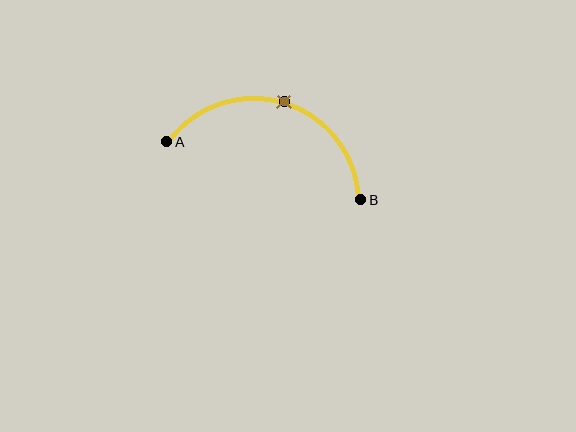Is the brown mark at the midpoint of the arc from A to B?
Yes. The brown mark lies on the arc at equal arc-length from both A and B — it is the arc midpoint.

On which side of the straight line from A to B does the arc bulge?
The arc bulges above the straight line connecting A and B.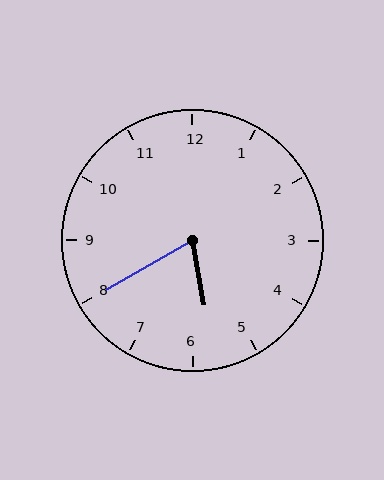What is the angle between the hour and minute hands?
Approximately 70 degrees.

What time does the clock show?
5:40.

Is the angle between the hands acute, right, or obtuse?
It is acute.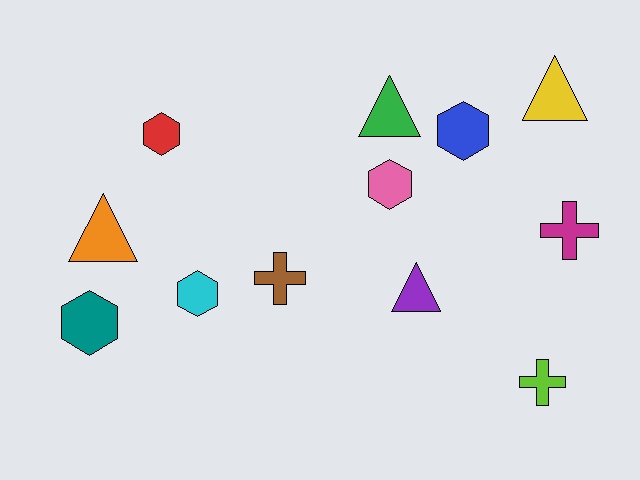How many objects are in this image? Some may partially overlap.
There are 12 objects.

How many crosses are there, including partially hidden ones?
There are 3 crosses.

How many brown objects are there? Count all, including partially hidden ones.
There is 1 brown object.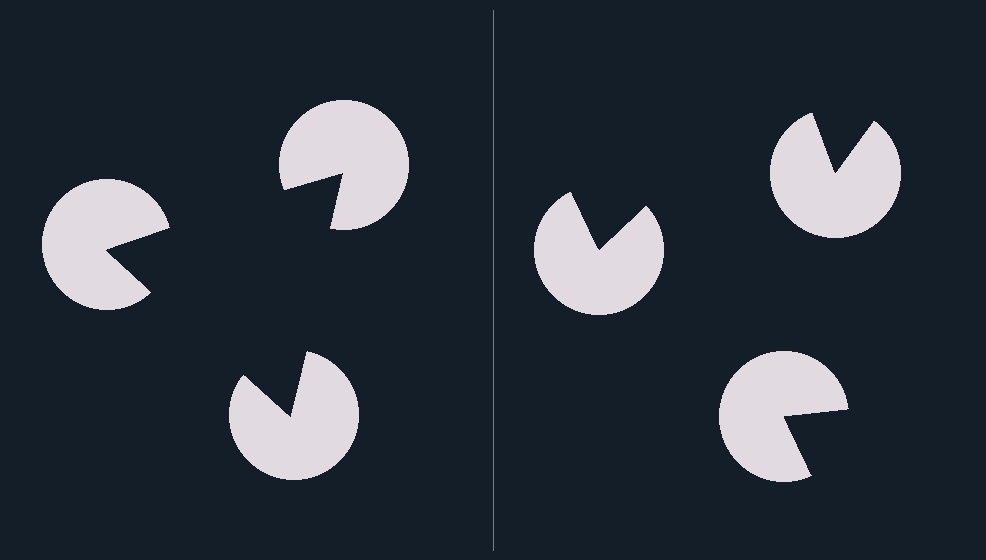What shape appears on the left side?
An illusory triangle.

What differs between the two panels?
The pac-man discs are positioned identically on both sides; only the wedge orientations differ. On the left they align to a triangle; on the right they are misaligned.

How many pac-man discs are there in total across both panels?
6 — 3 on each side.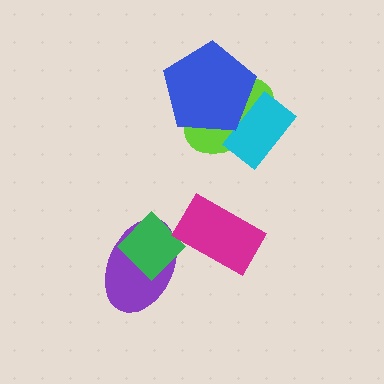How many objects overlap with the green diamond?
1 object overlaps with the green diamond.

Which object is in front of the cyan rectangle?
The blue pentagon is in front of the cyan rectangle.